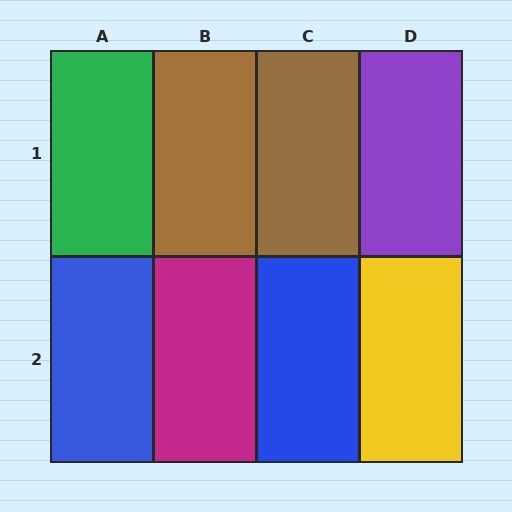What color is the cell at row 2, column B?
Magenta.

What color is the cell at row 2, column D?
Yellow.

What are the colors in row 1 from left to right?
Green, brown, brown, purple.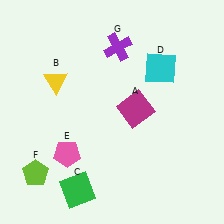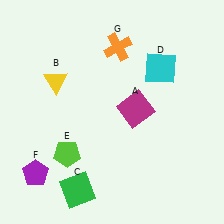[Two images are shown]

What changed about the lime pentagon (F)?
In Image 1, F is lime. In Image 2, it changed to purple.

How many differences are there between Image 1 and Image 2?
There are 3 differences between the two images.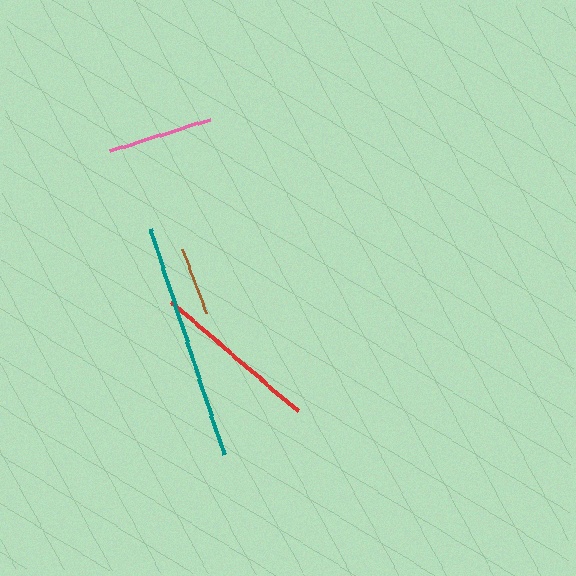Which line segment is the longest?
The teal line is the longest at approximately 238 pixels.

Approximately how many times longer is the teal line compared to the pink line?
The teal line is approximately 2.3 times the length of the pink line.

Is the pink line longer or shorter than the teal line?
The teal line is longer than the pink line.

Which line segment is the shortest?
The brown line is the shortest at approximately 68 pixels.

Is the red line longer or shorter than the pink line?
The red line is longer than the pink line.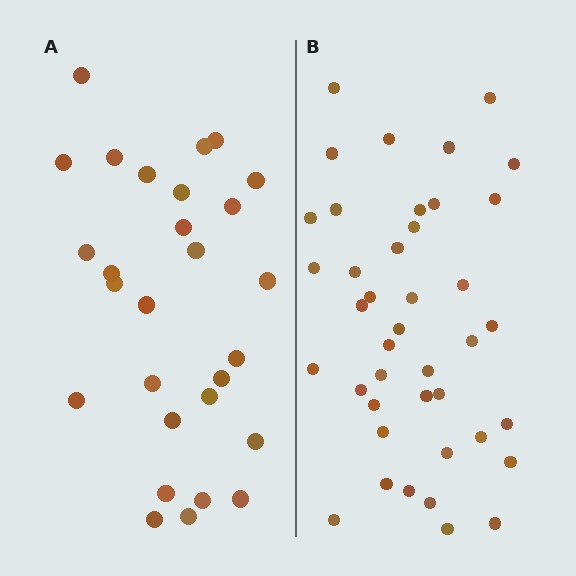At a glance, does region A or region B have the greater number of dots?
Region B (the right region) has more dots.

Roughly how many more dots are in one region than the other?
Region B has approximately 15 more dots than region A.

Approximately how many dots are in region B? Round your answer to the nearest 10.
About 40 dots. (The exact count is 41, which rounds to 40.)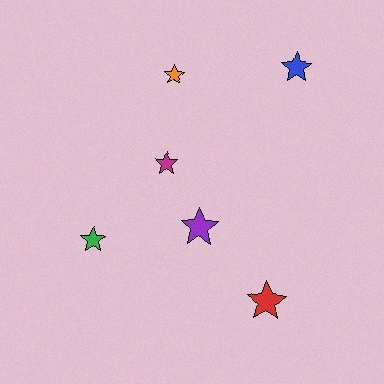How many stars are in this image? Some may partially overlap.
There are 6 stars.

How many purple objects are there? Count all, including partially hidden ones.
There is 1 purple object.